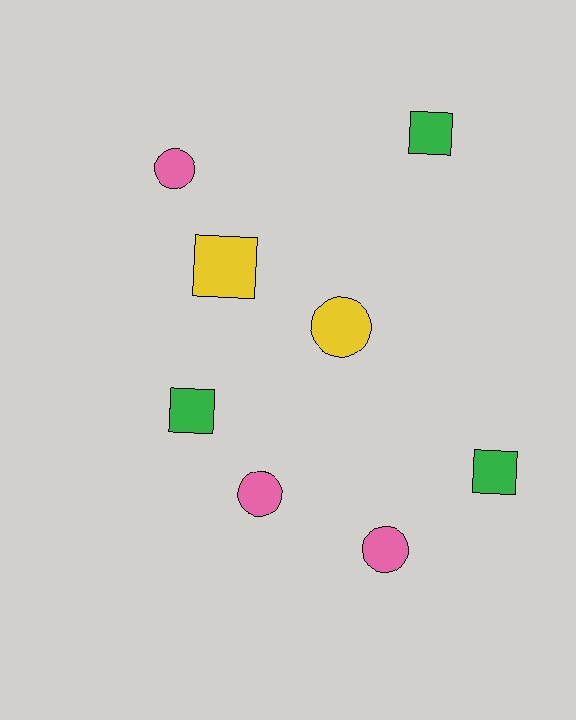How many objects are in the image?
There are 8 objects.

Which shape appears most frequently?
Circle, with 4 objects.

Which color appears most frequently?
Pink, with 3 objects.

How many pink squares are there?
There are no pink squares.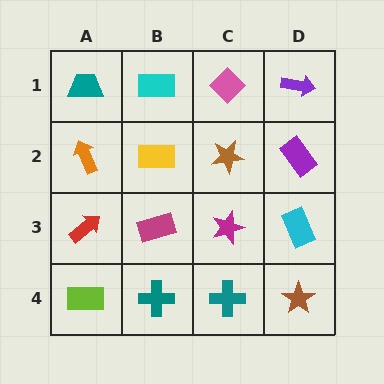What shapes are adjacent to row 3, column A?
An orange arrow (row 2, column A), a lime rectangle (row 4, column A), a magenta rectangle (row 3, column B).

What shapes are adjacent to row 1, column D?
A purple rectangle (row 2, column D), a pink diamond (row 1, column C).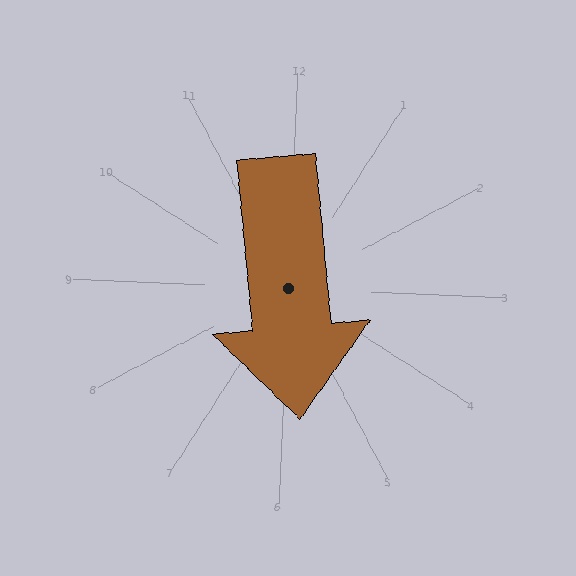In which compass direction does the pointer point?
South.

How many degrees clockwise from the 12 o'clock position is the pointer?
Approximately 172 degrees.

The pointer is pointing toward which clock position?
Roughly 6 o'clock.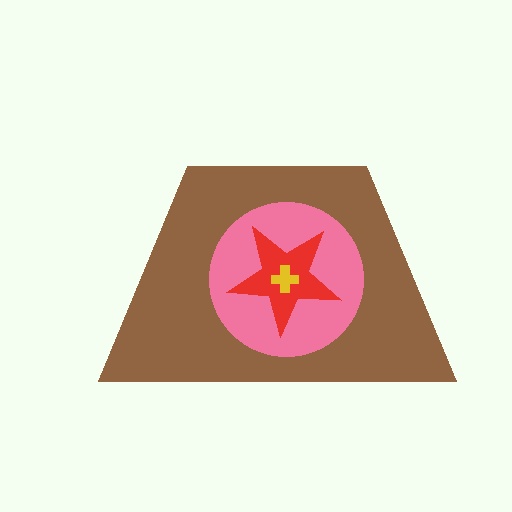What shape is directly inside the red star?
The yellow cross.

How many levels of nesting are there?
4.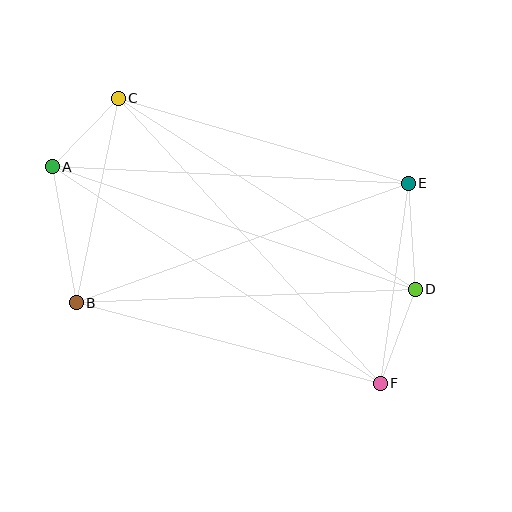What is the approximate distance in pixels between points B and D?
The distance between B and D is approximately 339 pixels.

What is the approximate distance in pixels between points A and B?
The distance between A and B is approximately 138 pixels.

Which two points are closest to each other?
Points A and C are closest to each other.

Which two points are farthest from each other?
Points A and F are farthest from each other.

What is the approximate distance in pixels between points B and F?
The distance between B and F is approximately 314 pixels.